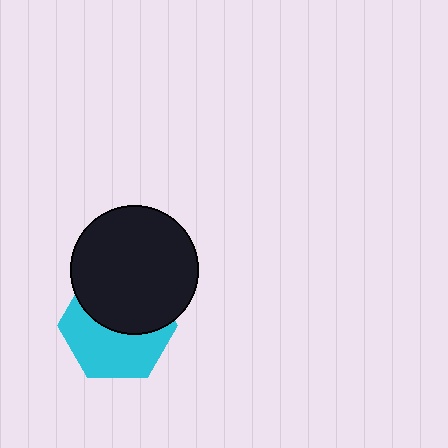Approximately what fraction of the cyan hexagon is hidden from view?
Roughly 48% of the cyan hexagon is hidden behind the black circle.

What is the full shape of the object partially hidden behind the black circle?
The partially hidden object is a cyan hexagon.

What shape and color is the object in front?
The object in front is a black circle.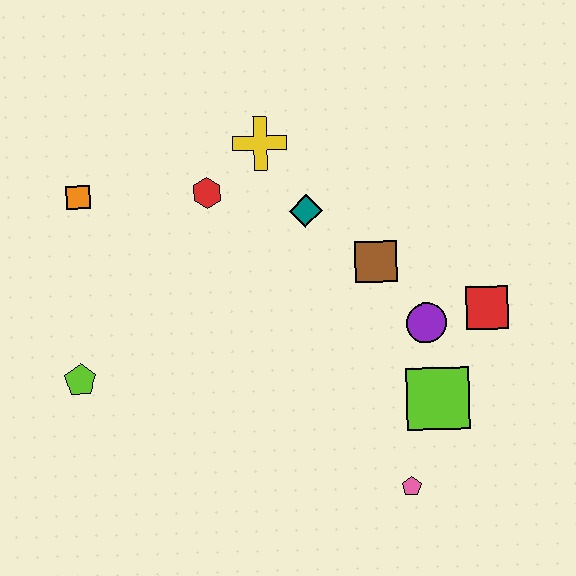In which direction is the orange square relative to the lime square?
The orange square is to the left of the lime square.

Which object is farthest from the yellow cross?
The pink pentagon is farthest from the yellow cross.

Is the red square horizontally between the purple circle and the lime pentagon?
No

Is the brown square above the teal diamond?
No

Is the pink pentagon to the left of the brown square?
No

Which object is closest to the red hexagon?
The yellow cross is closest to the red hexagon.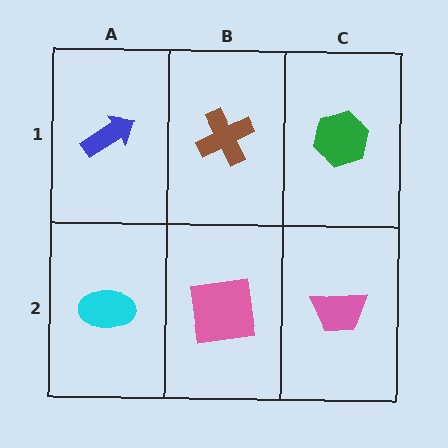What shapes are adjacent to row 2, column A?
A blue arrow (row 1, column A), a pink square (row 2, column B).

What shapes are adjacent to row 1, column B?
A pink square (row 2, column B), a blue arrow (row 1, column A), a green hexagon (row 1, column C).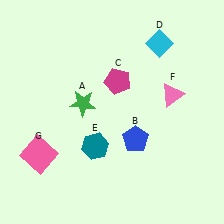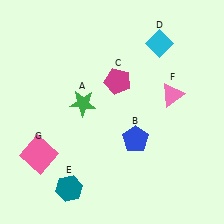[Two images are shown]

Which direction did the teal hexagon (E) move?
The teal hexagon (E) moved down.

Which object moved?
The teal hexagon (E) moved down.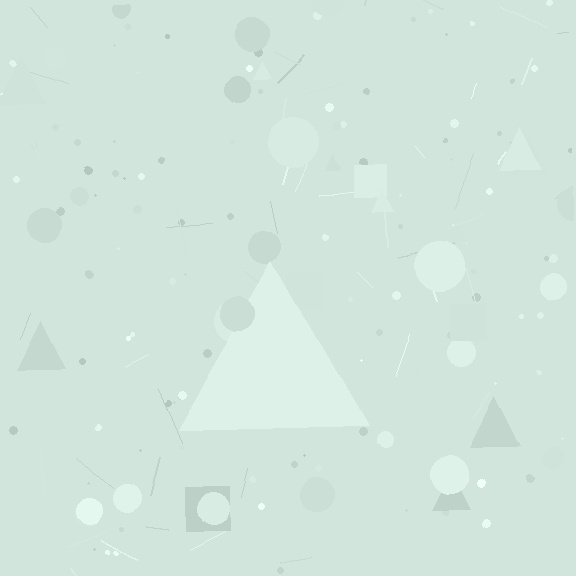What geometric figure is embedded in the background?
A triangle is embedded in the background.